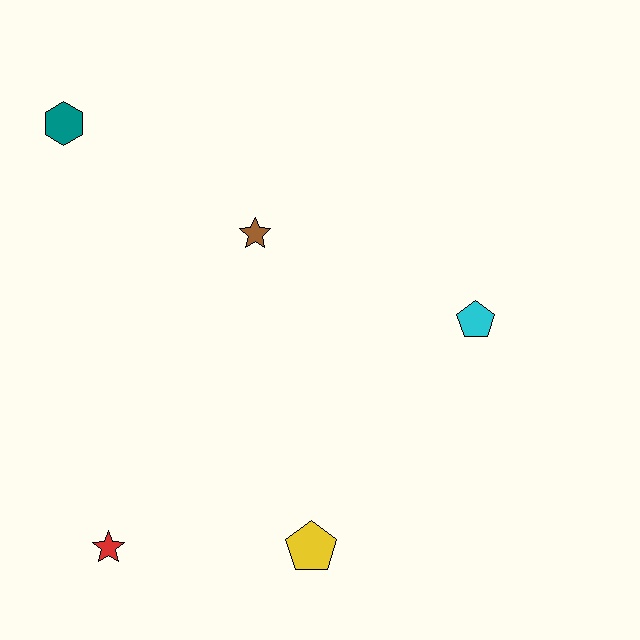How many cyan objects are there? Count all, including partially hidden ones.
There is 1 cyan object.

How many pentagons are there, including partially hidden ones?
There are 2 pentagons.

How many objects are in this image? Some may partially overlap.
There are 5 objects.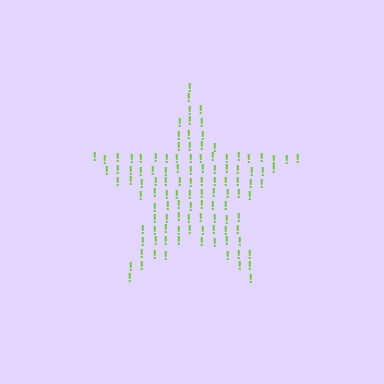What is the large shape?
The large shape is a star.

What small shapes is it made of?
It is made of small exclamation marks.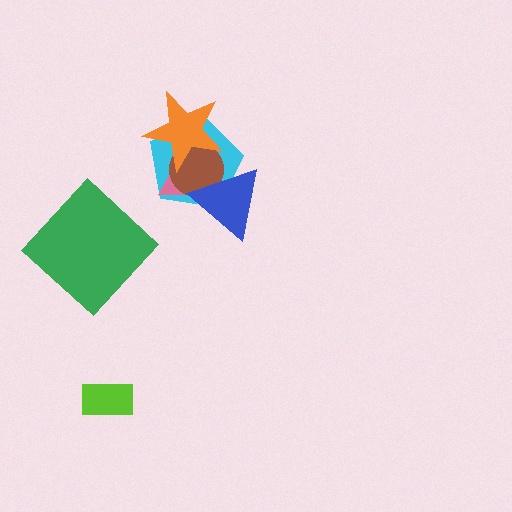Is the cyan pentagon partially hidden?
Yes, it is partially covered by another shape.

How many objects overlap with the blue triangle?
3 objects overlap with the blue triangle.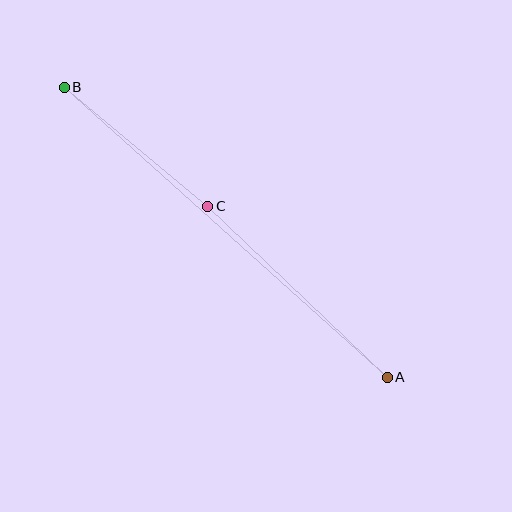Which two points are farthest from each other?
Points A and B are farthest from each other.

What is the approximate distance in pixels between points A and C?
The distance between A and C is approximately 248 pixels.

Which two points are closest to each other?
Points B and C are closest to each other.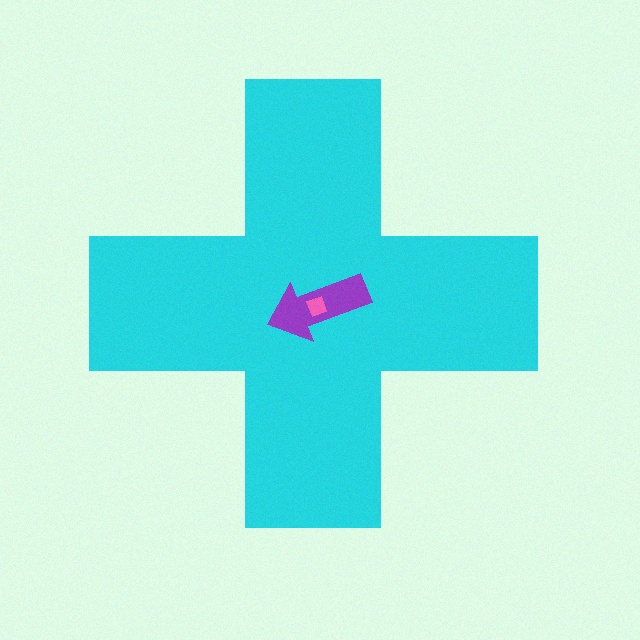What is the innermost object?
The pink square.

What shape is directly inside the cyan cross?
The purple arrow.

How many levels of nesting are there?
3.